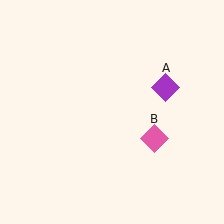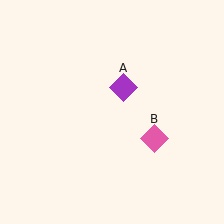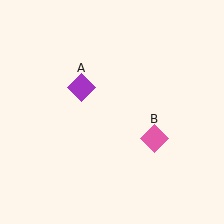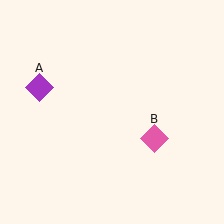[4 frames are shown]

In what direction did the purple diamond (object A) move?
The purple diamond (object A) moved left.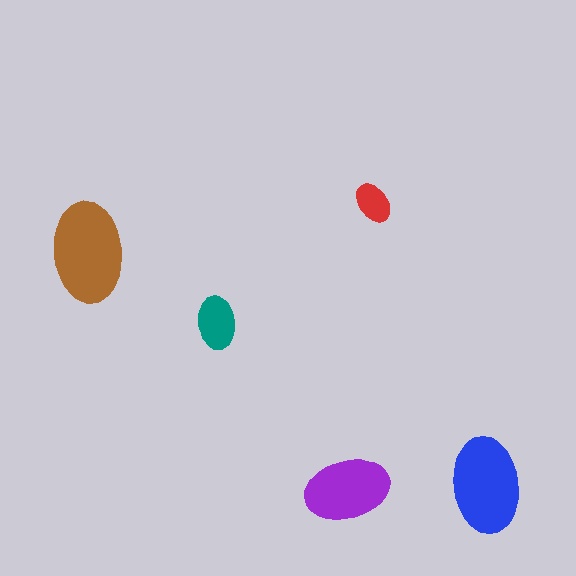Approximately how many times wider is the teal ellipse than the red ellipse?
About 1.5 times wider.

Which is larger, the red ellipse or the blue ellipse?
The blue one.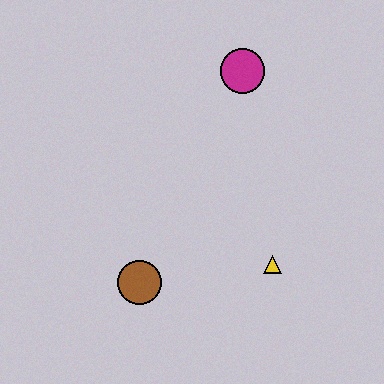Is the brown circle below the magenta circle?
Yes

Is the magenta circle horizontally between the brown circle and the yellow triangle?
Yes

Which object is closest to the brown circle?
The yellow triangle is closest to the brown circle.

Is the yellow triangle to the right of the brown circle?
Yes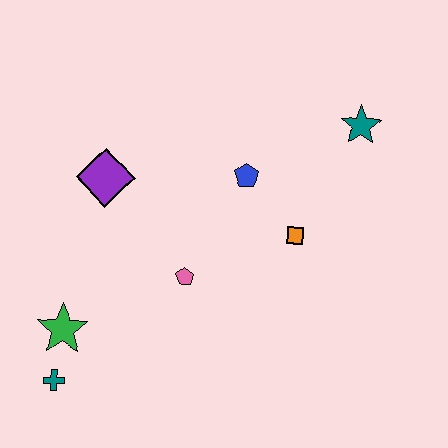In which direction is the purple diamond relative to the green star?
The purple diamond is above the green star.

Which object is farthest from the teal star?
The teal cross is farthest from the teal star.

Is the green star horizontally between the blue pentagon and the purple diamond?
No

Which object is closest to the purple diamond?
The pink pentagon is closest to the purple diamond.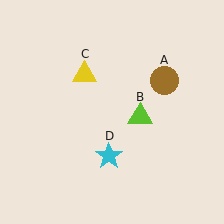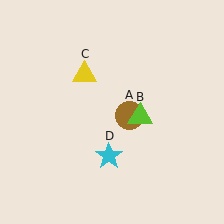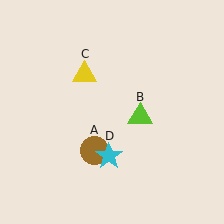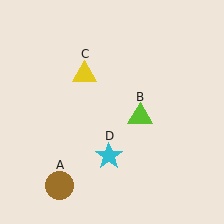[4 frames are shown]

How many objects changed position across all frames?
1 object changed position: brown circle (object A).